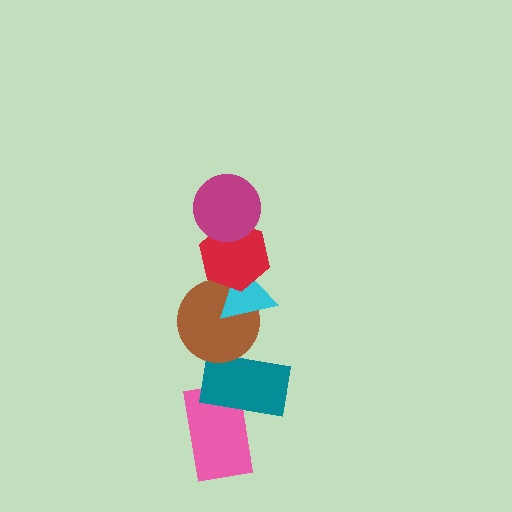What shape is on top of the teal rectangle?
The brown circle is on top of the teal rectangle.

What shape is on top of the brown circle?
The cyan triangle is on top of the brown circle.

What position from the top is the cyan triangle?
The cyan triangle is 3rd from the top.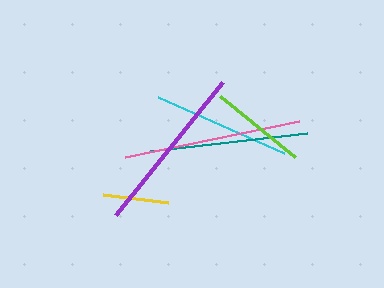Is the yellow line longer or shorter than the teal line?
The teal line is longer than the yellow line.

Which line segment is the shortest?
The yellow line is the shortest at approximately 66 pixels.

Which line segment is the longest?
The pink line is the longest at approximately 179 pixels.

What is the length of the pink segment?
The pink segment is approximately 179 pixels long.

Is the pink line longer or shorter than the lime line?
The pink line is longer than the lime line.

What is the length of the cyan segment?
The cyan segment is approximately 137 pixels long.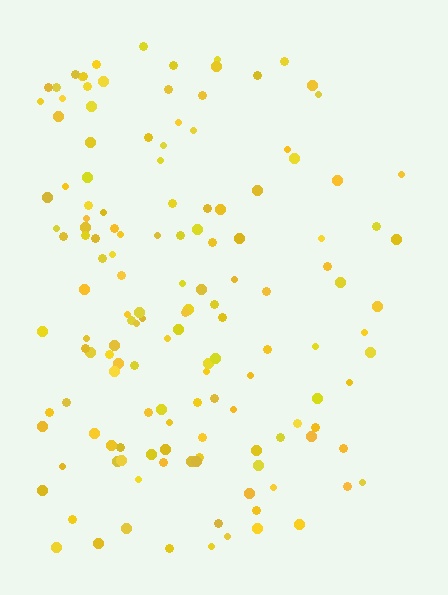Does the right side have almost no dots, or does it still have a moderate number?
Still a moderate number, just noticeably fewer than the left.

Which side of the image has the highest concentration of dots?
The left.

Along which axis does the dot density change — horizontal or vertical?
Horizontal.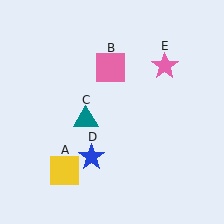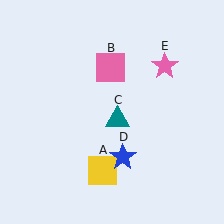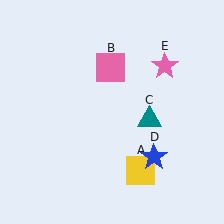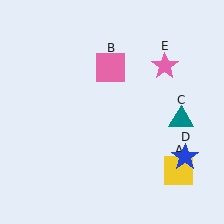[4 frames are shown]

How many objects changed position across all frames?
3 objects changed position: yellow square (object A), teal triangle (object C), blue star (object D).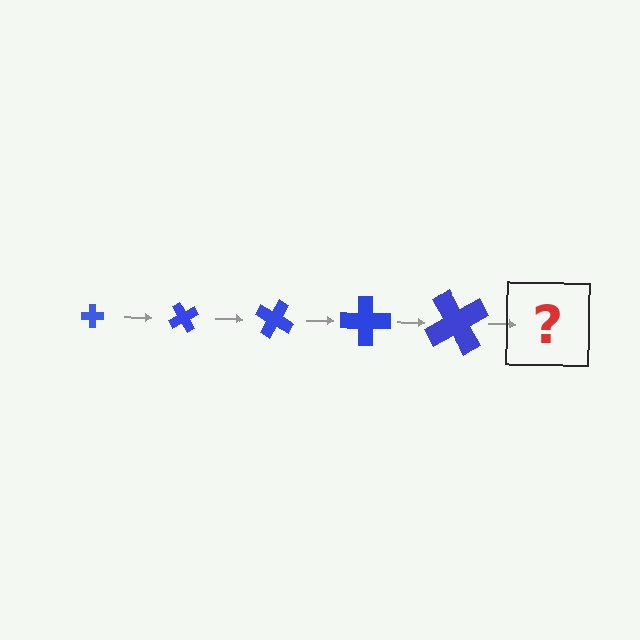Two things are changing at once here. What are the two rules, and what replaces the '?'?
The two rules are that the cross grows larger each step and it rotates 60 degrees each step. The '?' should be a cross, larger than the previous one and rotated 300 degrees from the start.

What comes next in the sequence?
The next element should be a cross, larger than the previous one and rotated 300 degrees from the start.